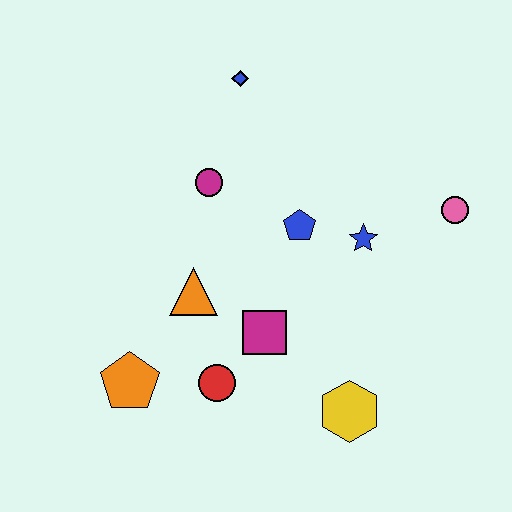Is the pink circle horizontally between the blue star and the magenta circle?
No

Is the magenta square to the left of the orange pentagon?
No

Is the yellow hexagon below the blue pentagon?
Yes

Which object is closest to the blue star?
The blue pentagon is closest to the blue star.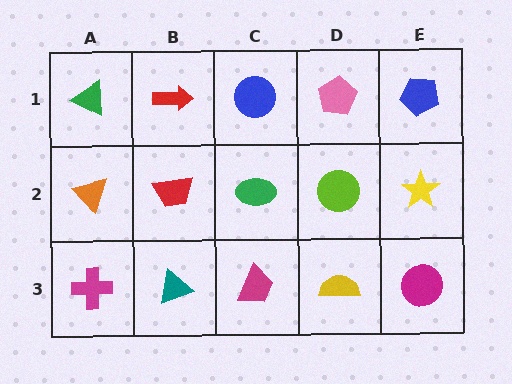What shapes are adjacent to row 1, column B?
A red trapezoid (row 2, column B), a green triangle (row 1, column A), a blue circle (row 1, column C).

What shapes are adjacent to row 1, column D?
A lime circle (row 2, column D), a blue circle (row 1, column C), a blue pentagon (row 1, column E).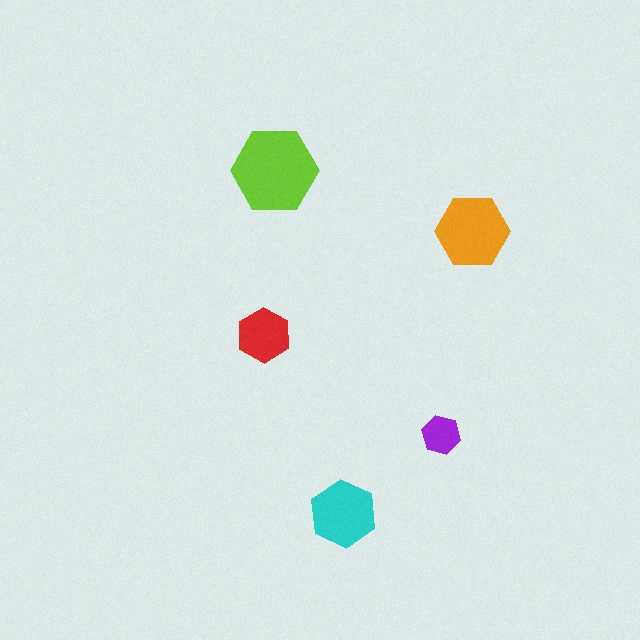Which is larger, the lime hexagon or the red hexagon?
The lime one.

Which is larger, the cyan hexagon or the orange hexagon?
The orange one.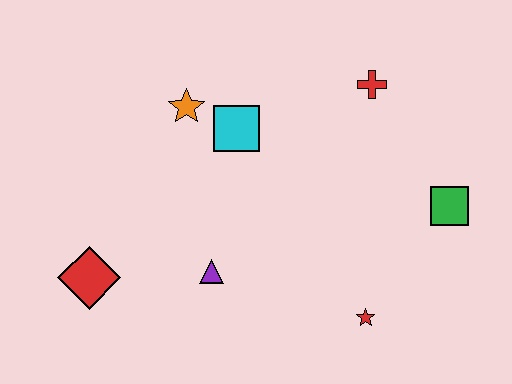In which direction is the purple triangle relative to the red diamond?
The purple triangle is to the right of the red diamond.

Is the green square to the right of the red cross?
Yes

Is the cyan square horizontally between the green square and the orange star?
Yes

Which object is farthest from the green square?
The red diamond is farthest from the green square.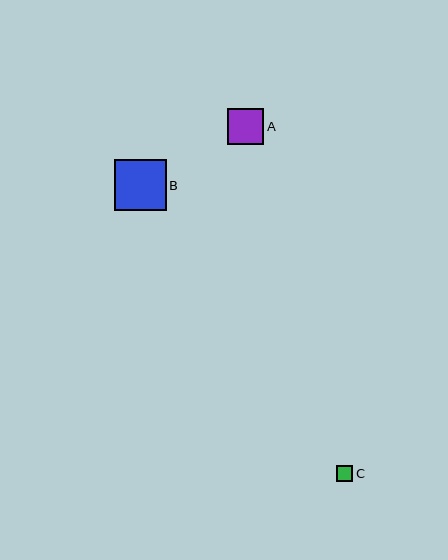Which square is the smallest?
Square C is the smallest with a size of approximately 16 pixels.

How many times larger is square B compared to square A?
Square B is approximately 1.4 times the size of square A.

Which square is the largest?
Square B is the largest with a size of approximately 52 pixels.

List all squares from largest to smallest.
From largest to smallest: B, A, C.